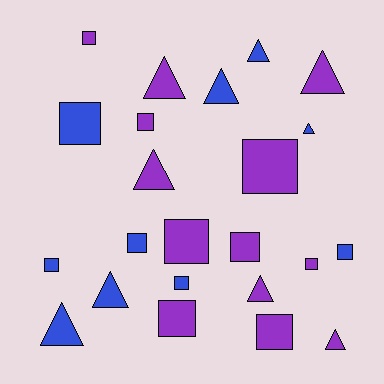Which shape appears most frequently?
Square, with 13 objects.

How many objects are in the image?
There are 23 objects.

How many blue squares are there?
There are 5 blue squares.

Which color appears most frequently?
Purple, with 13 objects.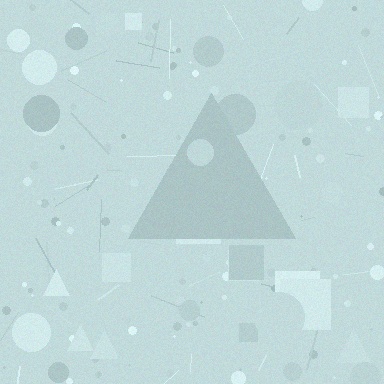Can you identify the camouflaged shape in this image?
The camouflaged shape is a triangle.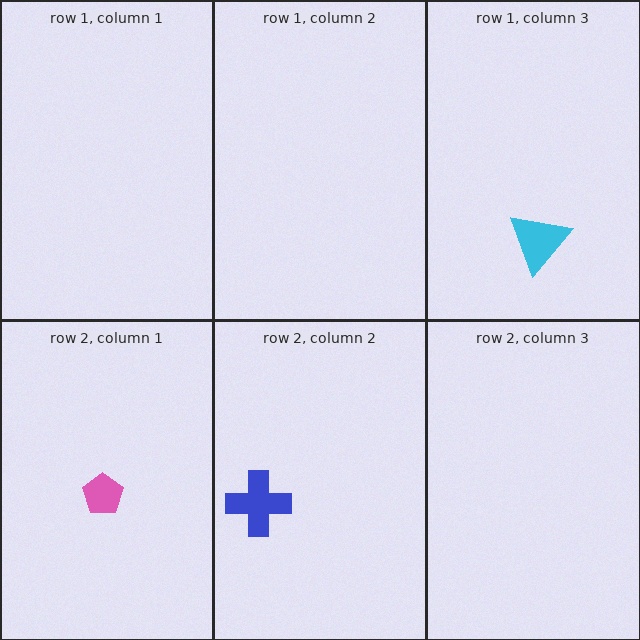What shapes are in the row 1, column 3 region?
The cyan triangle.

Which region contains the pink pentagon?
The row 2, column 1 region.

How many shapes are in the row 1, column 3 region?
1.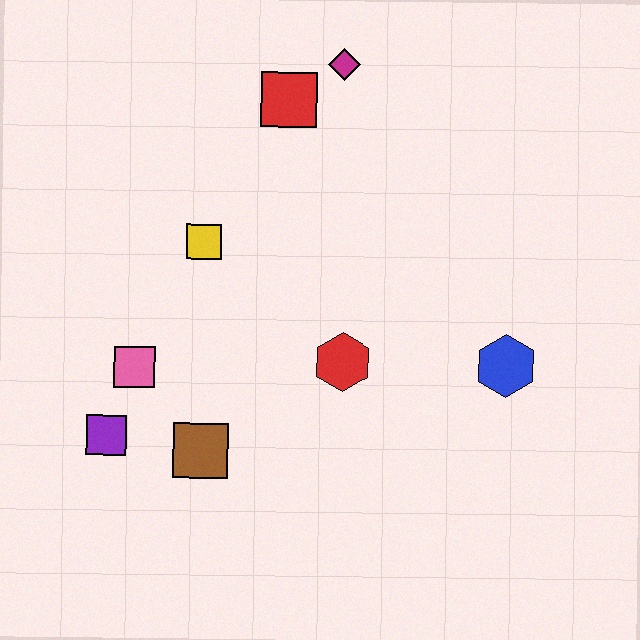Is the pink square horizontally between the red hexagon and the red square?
No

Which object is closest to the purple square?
The pink square is closest to the purple square.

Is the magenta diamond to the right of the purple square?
Yes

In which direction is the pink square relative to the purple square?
The pink square is above the purple square.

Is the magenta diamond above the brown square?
Yes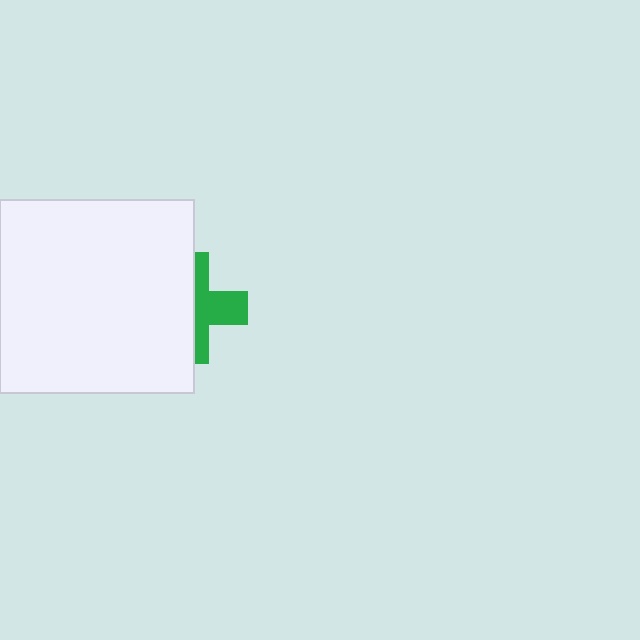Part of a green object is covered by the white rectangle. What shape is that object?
It is a cross.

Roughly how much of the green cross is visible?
A small part of it is visible (roughly 43%).